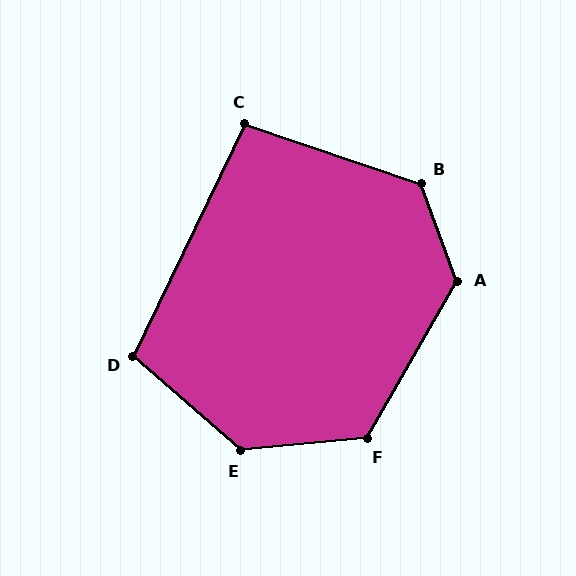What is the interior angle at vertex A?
Approximately 130 degrees (obtuse).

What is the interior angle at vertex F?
Approximately 126 degrees (obtuse).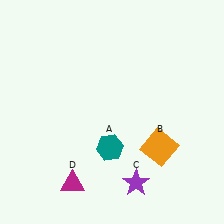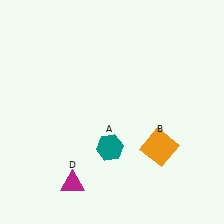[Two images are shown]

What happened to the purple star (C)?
The purple star (C) was removed in Image 2. It was in the bottom-right area of Image 1.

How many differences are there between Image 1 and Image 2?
There is 1 difference between the two images.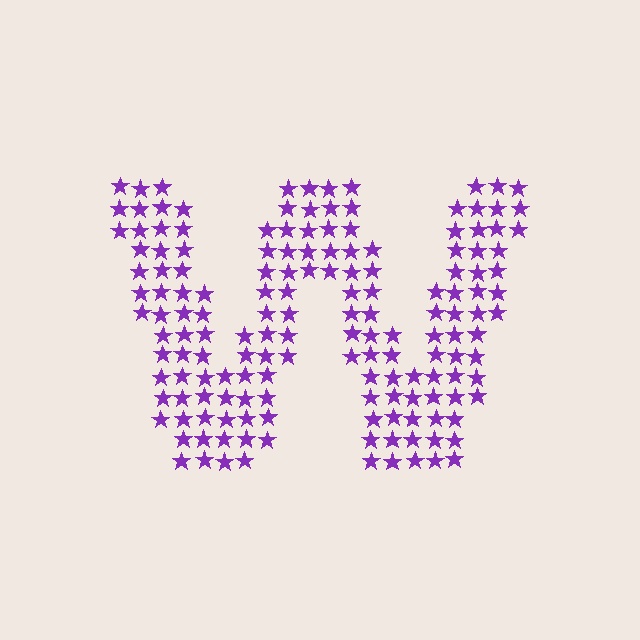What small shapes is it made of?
It is made of small stars.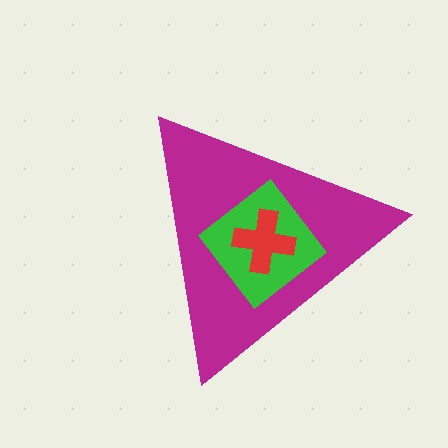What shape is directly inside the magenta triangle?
The green diamond.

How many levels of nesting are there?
3.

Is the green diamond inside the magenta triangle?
Yes.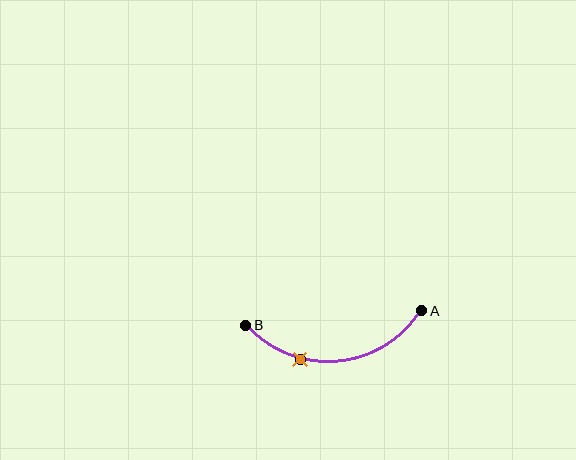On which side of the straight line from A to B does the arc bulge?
The arc bulges below the straight line connecting A and B.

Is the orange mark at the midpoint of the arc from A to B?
No. The orange mark lies on the arc but is closer to endpoint B. The arc midpoint would be at the point on the curve equidistant along the arc from both A and B.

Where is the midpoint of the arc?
The arc midpoint is the point on the curve farthest from the straight line joining A and B. It sits below that line.